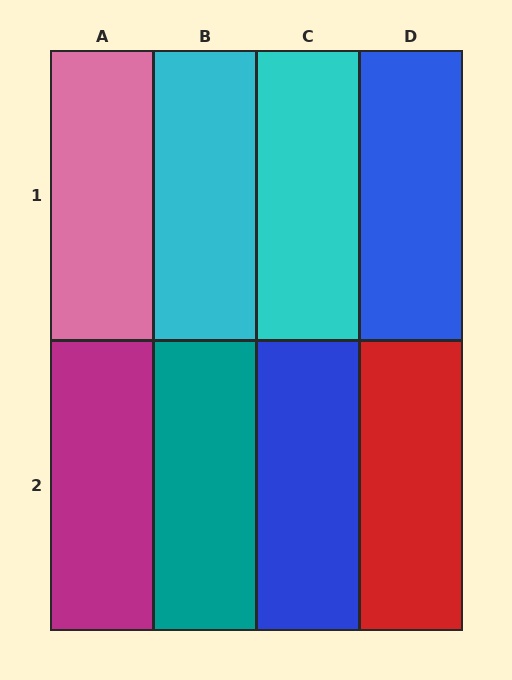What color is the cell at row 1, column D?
Blue.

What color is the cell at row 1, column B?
Cyan.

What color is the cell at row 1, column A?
Pink.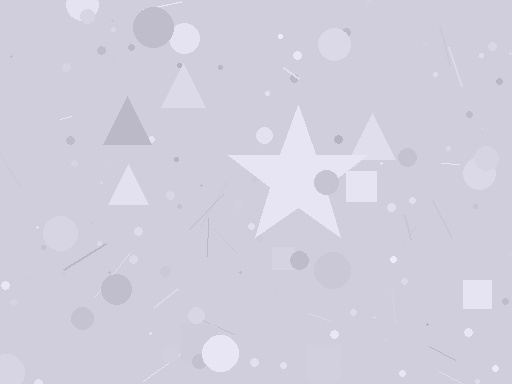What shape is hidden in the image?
A star is hidden in the image.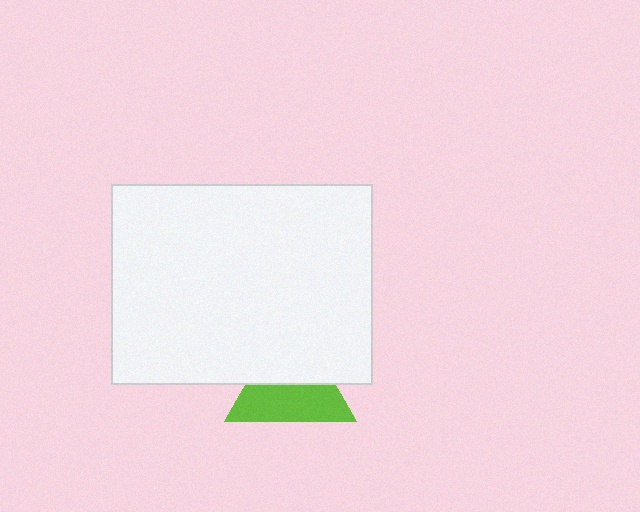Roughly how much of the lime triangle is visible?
About half of it is visible (roughly 52%).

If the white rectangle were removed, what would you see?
You would see the complete lime triangle.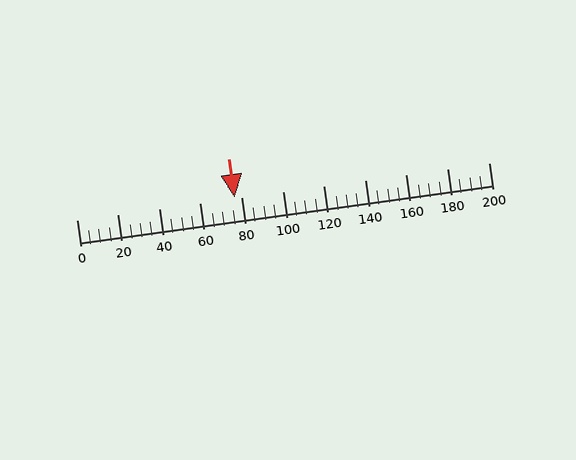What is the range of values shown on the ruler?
The ruler shows values from 0 to 200.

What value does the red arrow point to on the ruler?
The red arrow points to approximately 76.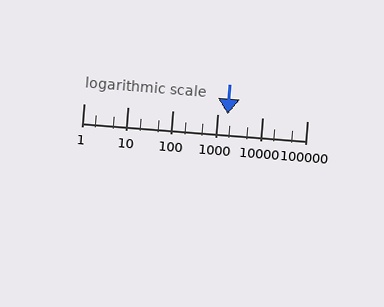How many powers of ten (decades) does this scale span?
The scale spans 5 decades, from 1 to 100000.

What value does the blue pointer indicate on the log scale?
The pointer indicates approximately 1700.